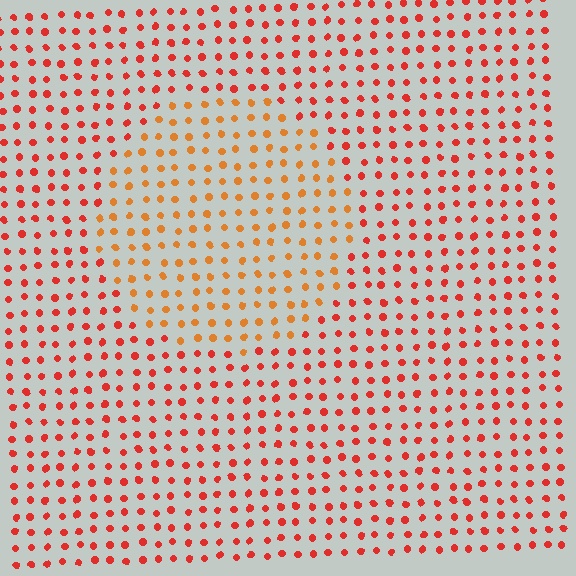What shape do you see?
I see a circle.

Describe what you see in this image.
The image is filled with small red elements in a uniform arrangement. A circle-shaped region is visible where the elements are tinted to a slightly different hue, forming a subtle color boundary.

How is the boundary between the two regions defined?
The boundary is defined purely by a slight shift in hue (about 27 degrees). Spacing, size, and orientation are identical on both sides.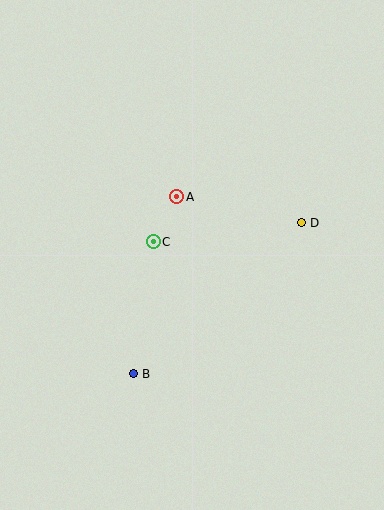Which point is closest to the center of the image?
Point C at (153, 242) is closest to the center.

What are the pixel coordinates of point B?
Point B is at (133, 374).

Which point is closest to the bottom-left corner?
Point B is closest to the bottom-left corner.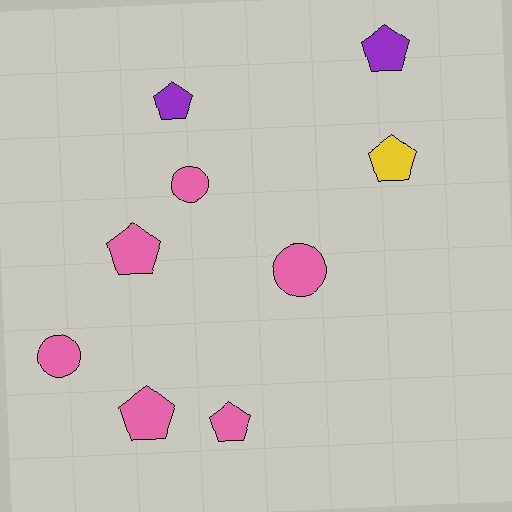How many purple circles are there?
There are no purple circles.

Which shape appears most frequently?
Pentagon, with 6 objects.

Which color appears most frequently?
Pink, with 6 objects.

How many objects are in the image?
There are 9 objects.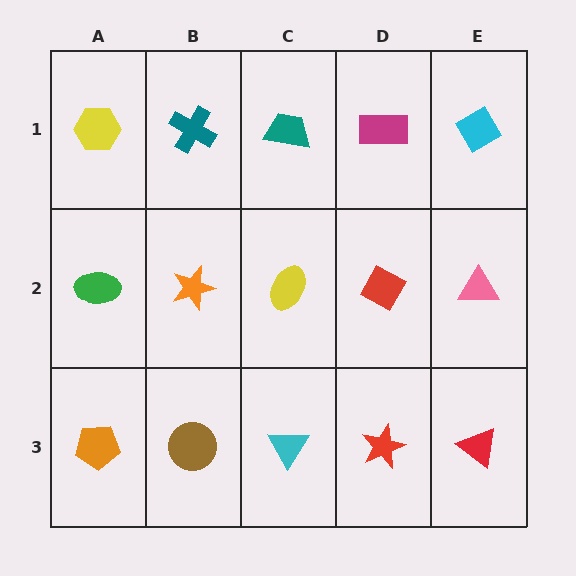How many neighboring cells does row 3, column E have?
2.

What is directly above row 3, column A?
A green ellipse.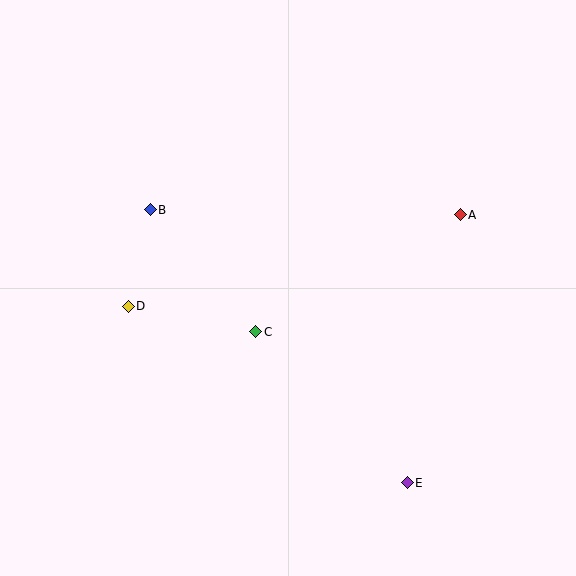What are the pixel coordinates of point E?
Point E is at (407, 483).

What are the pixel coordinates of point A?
Point A is at (460, 215).